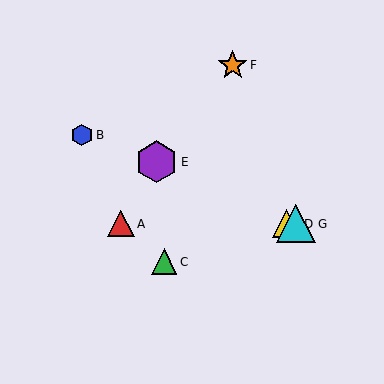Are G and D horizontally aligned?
Yes, both are at y≈224.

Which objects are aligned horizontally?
Objects A, D, G are aligned horizontally.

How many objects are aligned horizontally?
3 objects (A, D, G) are aligned horizontally.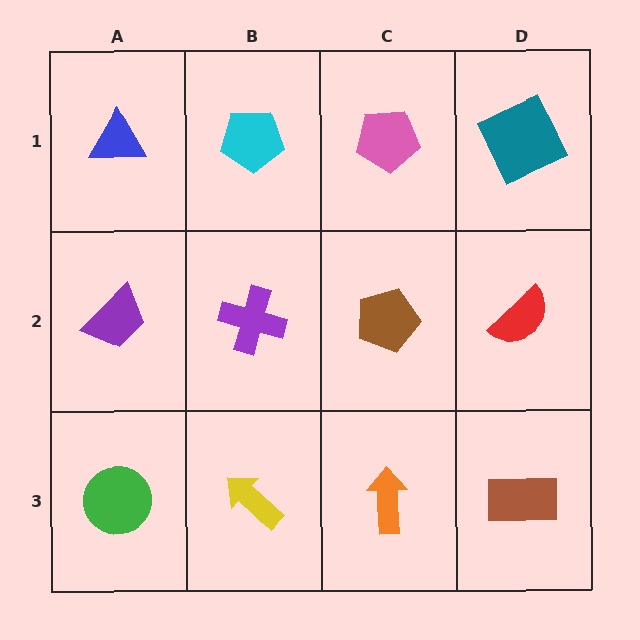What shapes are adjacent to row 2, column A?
A blue triangle (row 1, column A), a green circle (row 3, column A), a purple cross (row 2, column B).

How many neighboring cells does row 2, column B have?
4.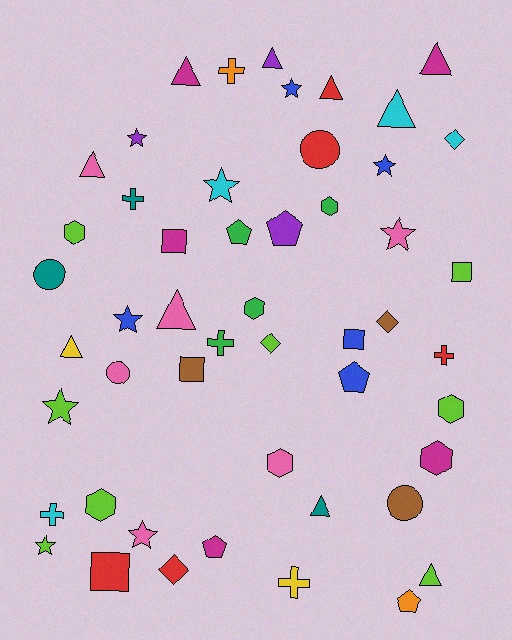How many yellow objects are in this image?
There are 2 yellow objects.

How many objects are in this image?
There are 50 objects.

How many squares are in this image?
There are 5 squares.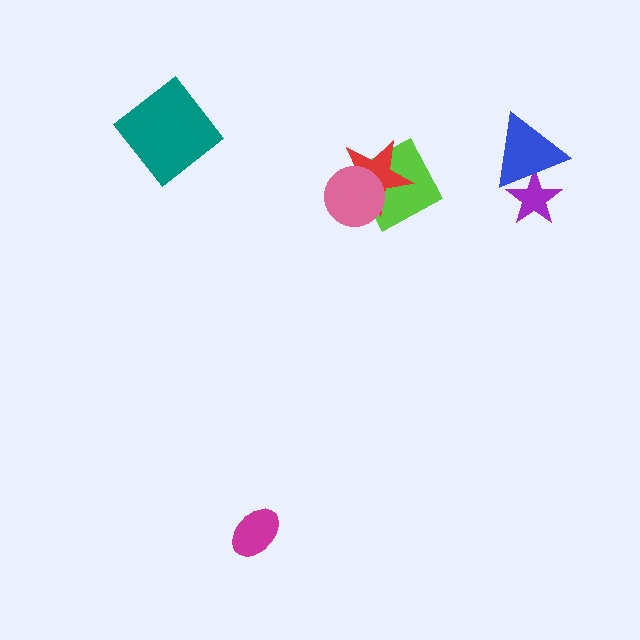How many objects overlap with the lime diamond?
2 objects overlap with the lime diamond.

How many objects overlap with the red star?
2 objects overlap with the red star.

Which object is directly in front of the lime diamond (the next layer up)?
The red star is directly in front of the lime diamond.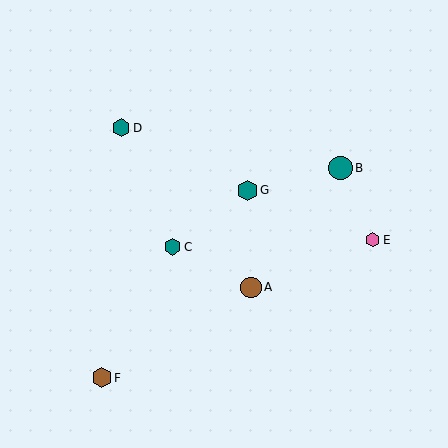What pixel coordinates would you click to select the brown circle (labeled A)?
Click at (251, 287) to select the brown circle A.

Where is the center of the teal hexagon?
The center of the teal hexagon is at (121, 128).